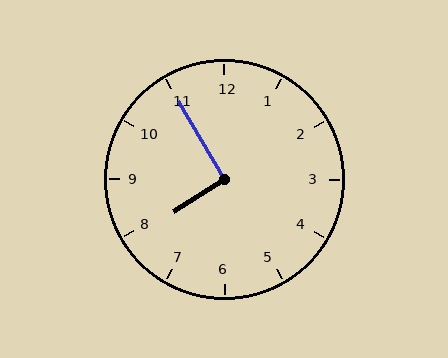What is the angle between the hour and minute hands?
Approximately 92 degrees.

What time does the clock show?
7:55.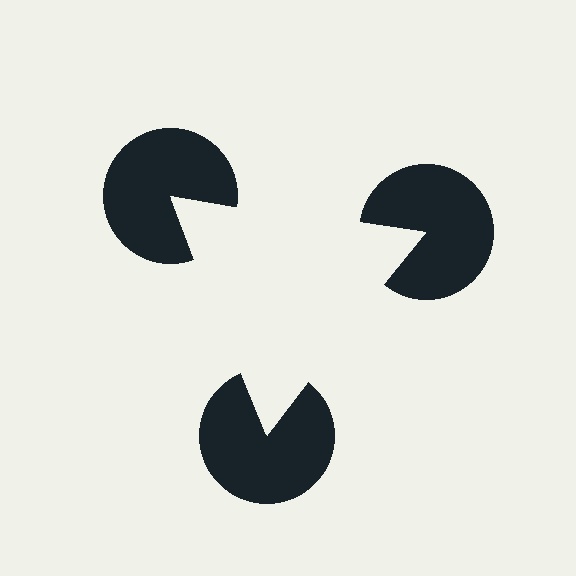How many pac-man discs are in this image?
There are 3 — one at each vertex of the illusory triangle.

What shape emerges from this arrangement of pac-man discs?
An illusory triangle — its edges are inferred from the aligned wedge cuts in the pac-man discs, not physically drawn.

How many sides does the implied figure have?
3 sides.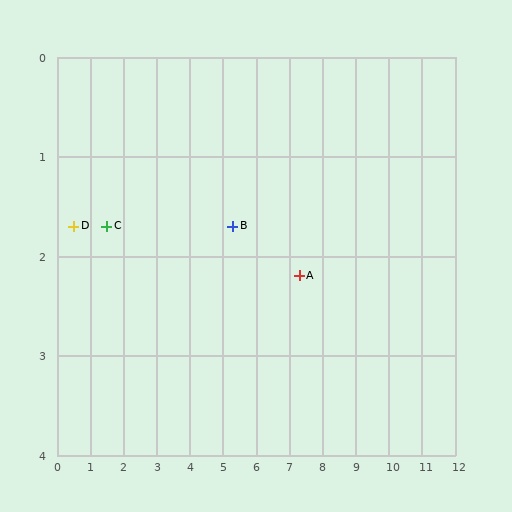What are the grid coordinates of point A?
Point A is at approximately (7.3, 2.2).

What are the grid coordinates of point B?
Point B is at approximately (5.3, 1.7).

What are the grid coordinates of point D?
Point D is at approximately (0.5, 1.7).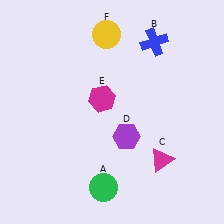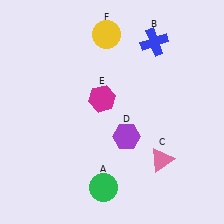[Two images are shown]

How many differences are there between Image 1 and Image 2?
There is 1 difference between the two images.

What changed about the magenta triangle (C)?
In Image 1, C is magenta. In Image 2, it changed to pink.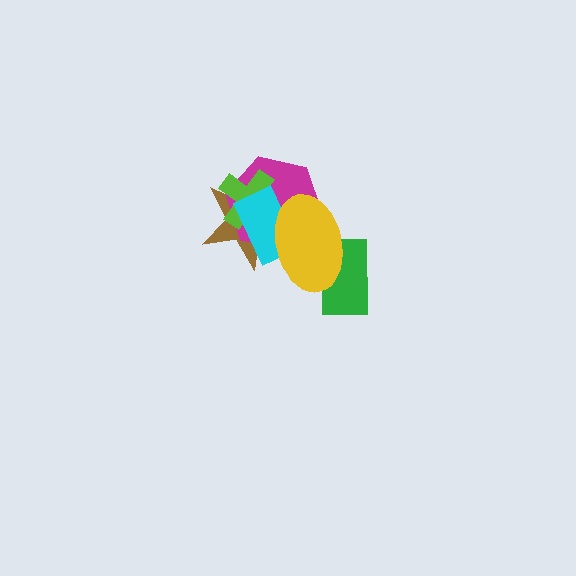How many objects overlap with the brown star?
4 objects overlap with the brown star.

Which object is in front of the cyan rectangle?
The yellow ellipse is in front of the cyan rectangle.